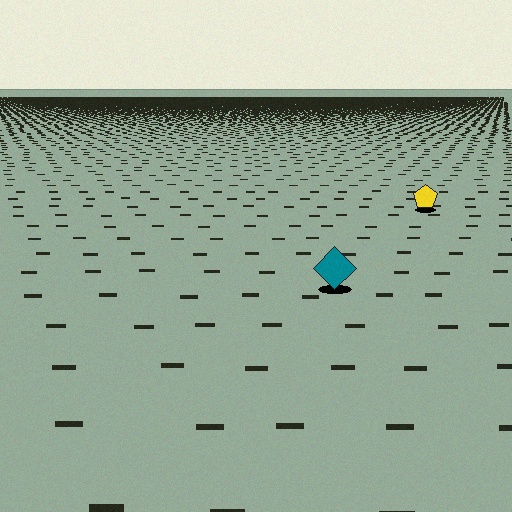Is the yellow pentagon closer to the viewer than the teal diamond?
No. The teal diamond is closer — you can tell from the texture gradient: the ground texture is coarser near it.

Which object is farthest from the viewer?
The yellow pentagon is farthest from the viewer. It appears smaller and the ground texture around it is denser.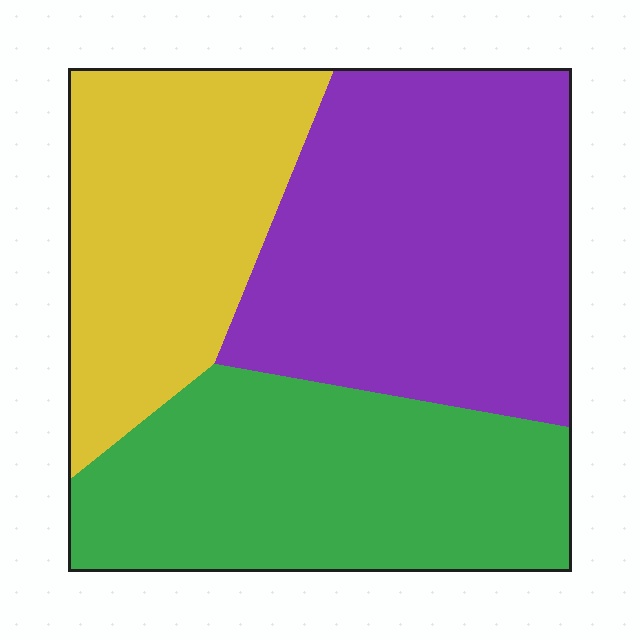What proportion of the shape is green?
Green covers roughly 35% of the shape.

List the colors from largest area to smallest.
From largest to smallest: purple, green, yellow.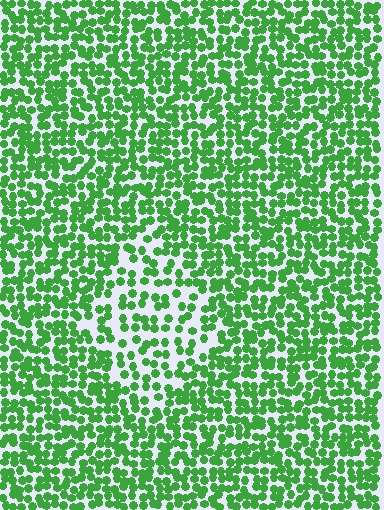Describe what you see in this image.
The image contains small green elements arranged at two different densities. A diamond-shaped region is visible where the elements are less densely packed than the surrounding area.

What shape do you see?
I see a diamond.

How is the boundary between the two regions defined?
The boundary is defined by a change in element density (approximately 1.8x ratio). All elements are the same color, size, and shape.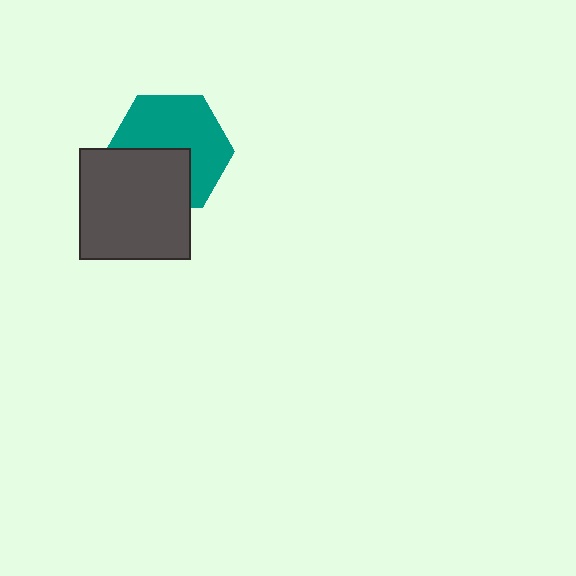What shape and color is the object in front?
The object in front is a dark gray square.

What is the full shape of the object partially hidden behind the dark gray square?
The partially hidden object is a teal hexagon.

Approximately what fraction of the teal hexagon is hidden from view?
Roughly 39% of the teal hexagon is hidden behind the dark gray square.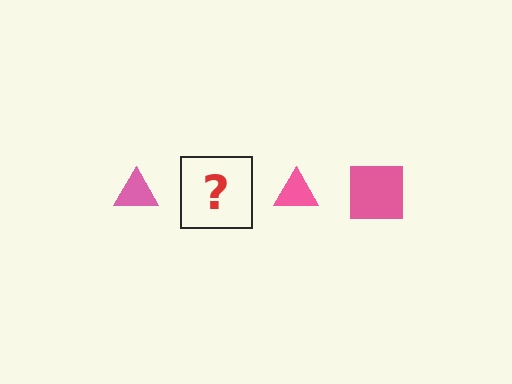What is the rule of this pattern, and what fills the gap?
The rule is that the pattern cycles through triangle, square shapes in pink. The gap should be filled with a pink square.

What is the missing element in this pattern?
The missing element is a pink square.